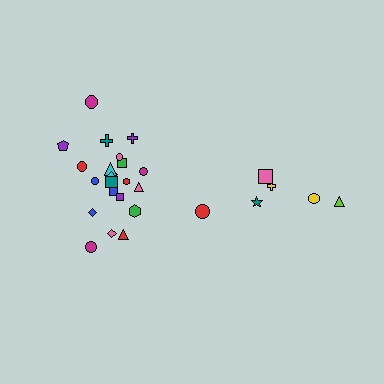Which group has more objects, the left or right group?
The left group.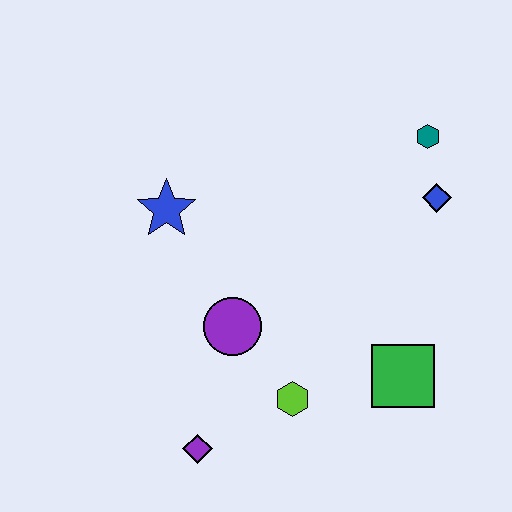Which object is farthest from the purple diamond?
The teal hexagon is farthest from the purple diamond.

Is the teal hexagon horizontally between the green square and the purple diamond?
No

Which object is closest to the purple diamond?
The lime hexagon is closest to the purple diamond.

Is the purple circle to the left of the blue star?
No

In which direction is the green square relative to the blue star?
The green square is to the right of the blue star.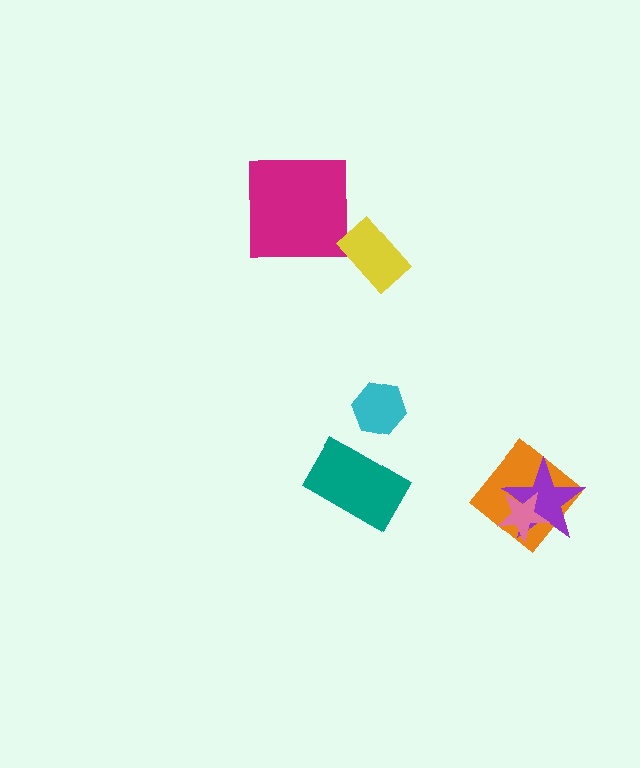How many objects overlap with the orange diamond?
2 objects overlap with the orange diamond.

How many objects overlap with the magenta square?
0 objects overlap with the magenta square.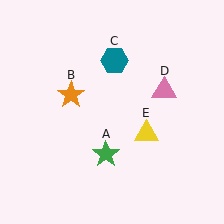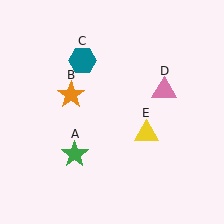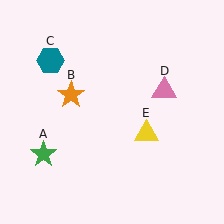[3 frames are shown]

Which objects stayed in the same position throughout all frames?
Orange star (object B) and pink triangle (object D) and yellow triangle (object E) remained stationary.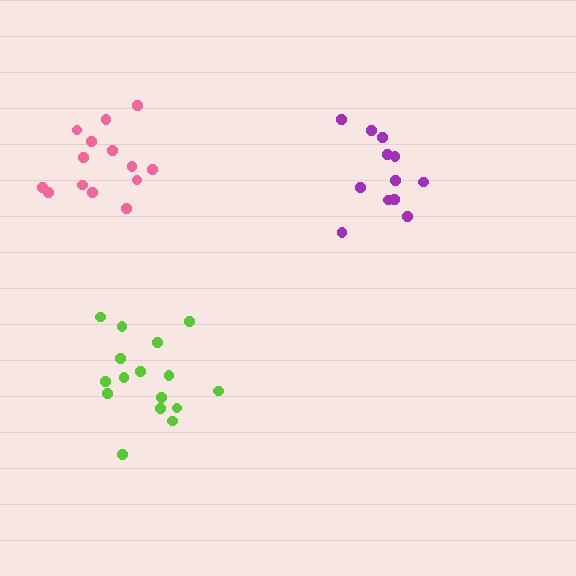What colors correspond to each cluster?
The clusters are colored: pink, purple, lime.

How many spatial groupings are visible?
There are 3 spatial groupings.